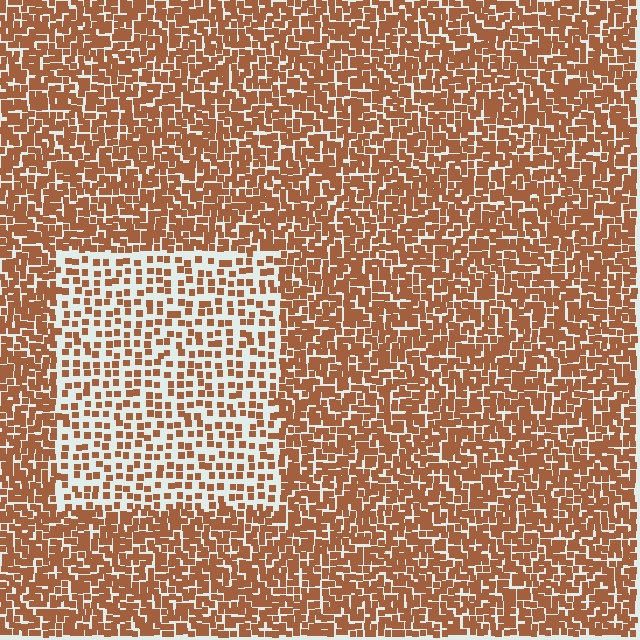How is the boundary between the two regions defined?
The boundary is defined by a change in element density (approximately 2.1x ratio). All elements are the same color, size, and shape.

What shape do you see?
I see a rectangle.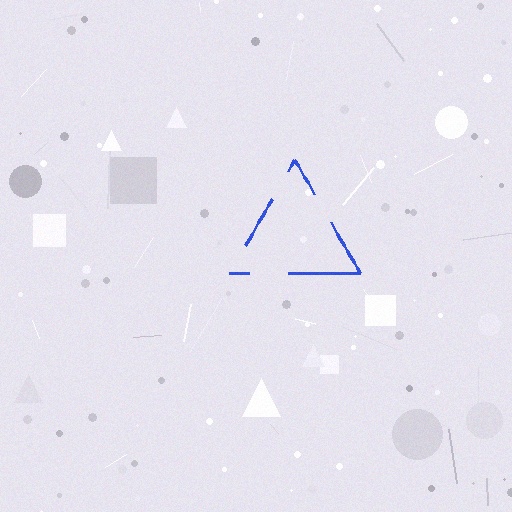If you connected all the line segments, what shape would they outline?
They would outline a triangle.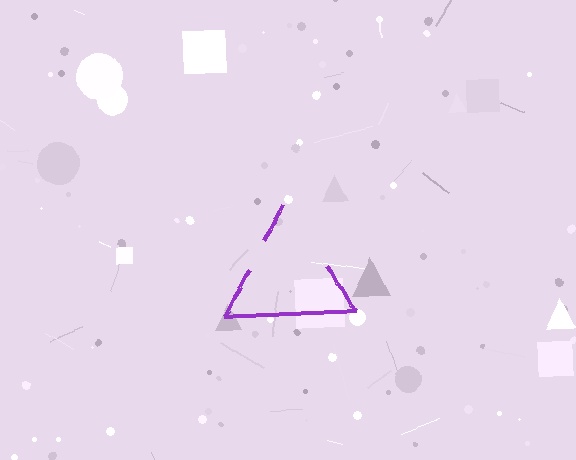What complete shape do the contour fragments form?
The contour fragments form a triangle.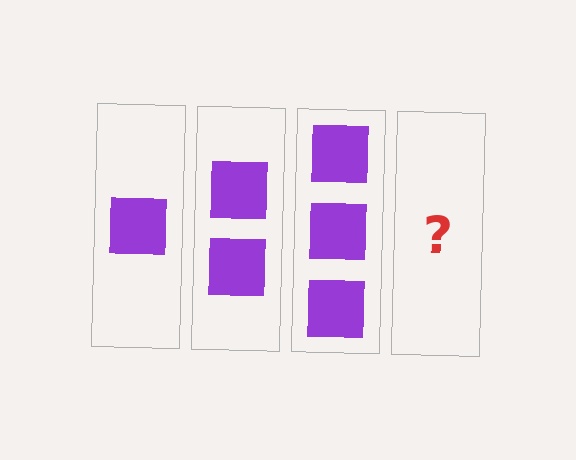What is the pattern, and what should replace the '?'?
The pattern is that each step adds one more square. The '?' should be 4 squares.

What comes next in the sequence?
The next element should be 4 squares.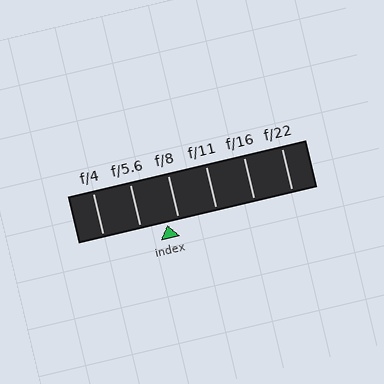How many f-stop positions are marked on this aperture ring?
There are 6 f-stop positions marked.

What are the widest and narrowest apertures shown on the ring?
The widest aperture shown is f/4 and the narrowest is f/22.